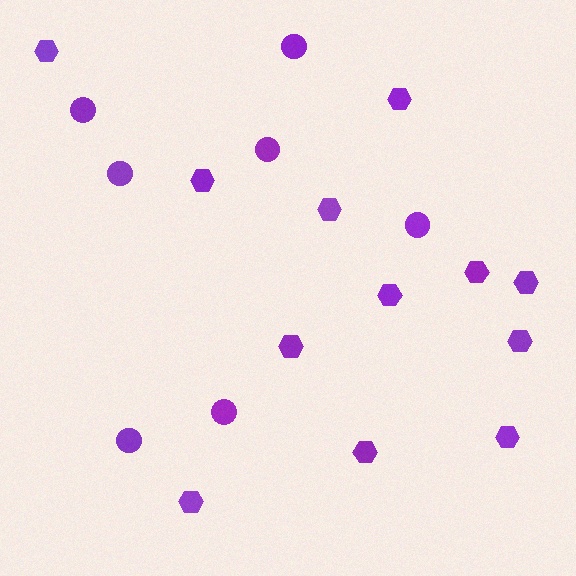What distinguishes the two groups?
There are 2 groups: one group of circles (7) and one group of hexagons (12).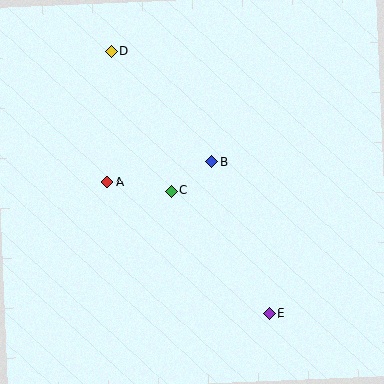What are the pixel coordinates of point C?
Point C is at (171, 191).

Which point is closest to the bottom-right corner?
Point E is closest to the bottom-right corner.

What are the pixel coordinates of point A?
Point A is at (107, 182).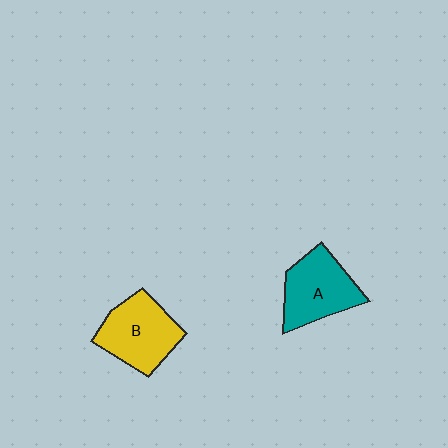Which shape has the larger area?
Shape B (yellow).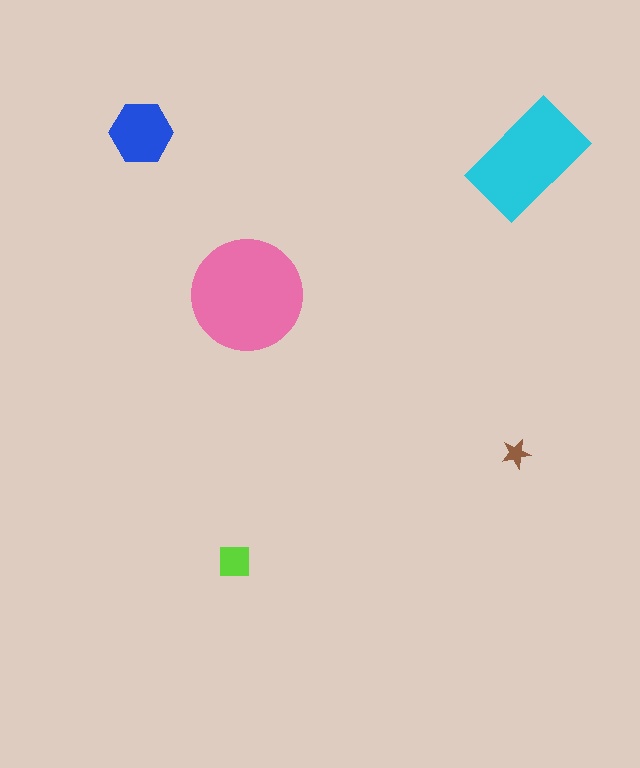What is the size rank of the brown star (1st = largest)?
5th.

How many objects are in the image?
There are 5 objects in the image.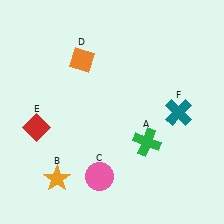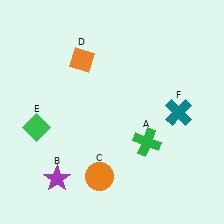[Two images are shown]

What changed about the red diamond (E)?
In Image 1, E is red. In Image 2, it changed to green.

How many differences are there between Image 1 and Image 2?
There are 3 differences between the two images.